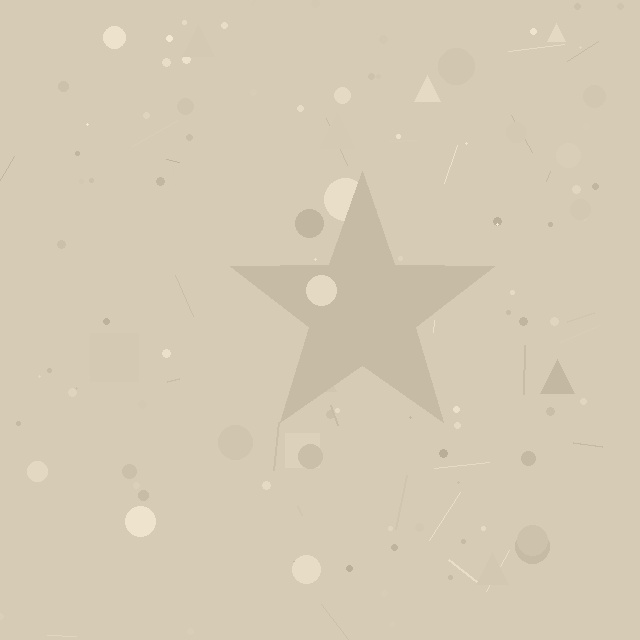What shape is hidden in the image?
A star is hidden in the image.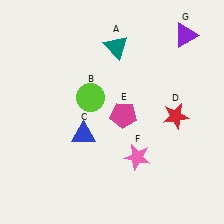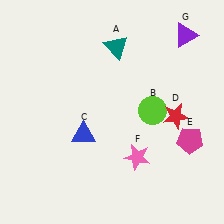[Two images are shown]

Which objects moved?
The objects that moved are: the lime circle (B), the magenta pentagon (E).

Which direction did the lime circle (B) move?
The lime circle (B) moved right.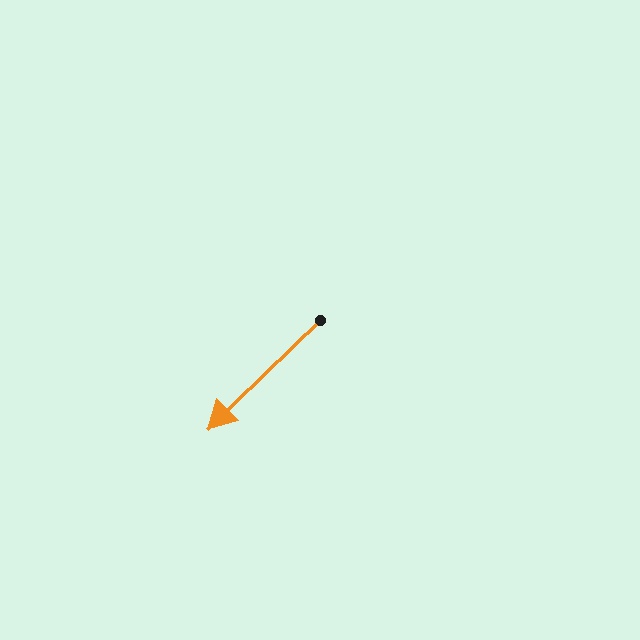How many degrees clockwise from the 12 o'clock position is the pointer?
Approximately 226 degrees.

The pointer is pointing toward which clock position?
Roughly 8 o'clock.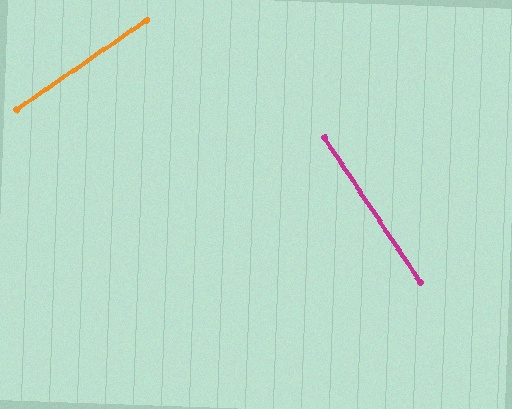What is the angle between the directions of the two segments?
Approximately 89 degrees.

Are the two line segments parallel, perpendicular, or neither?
Perpendicular — they meet at approximately 89°.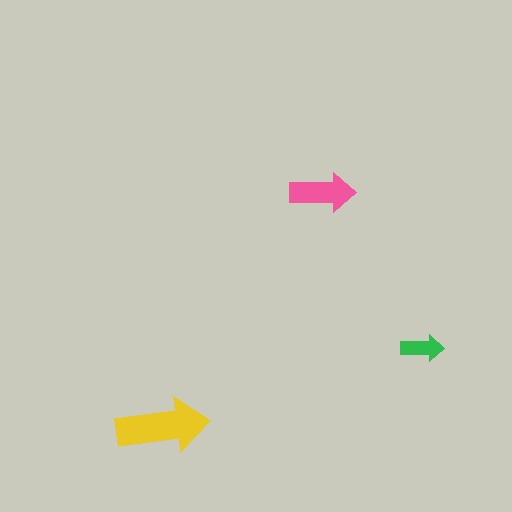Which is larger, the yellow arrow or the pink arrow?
The yellow one.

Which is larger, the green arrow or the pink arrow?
The pink one.